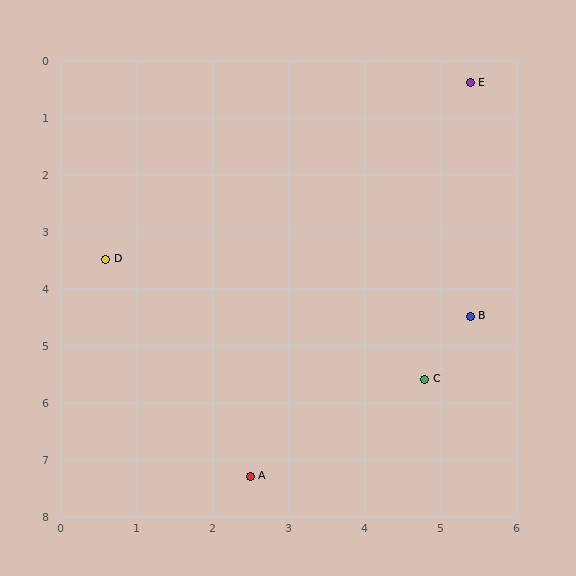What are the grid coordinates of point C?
Point C is at approximately (4.8, 5.6).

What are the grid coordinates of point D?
Point D is at approximately (0.6, 3.5).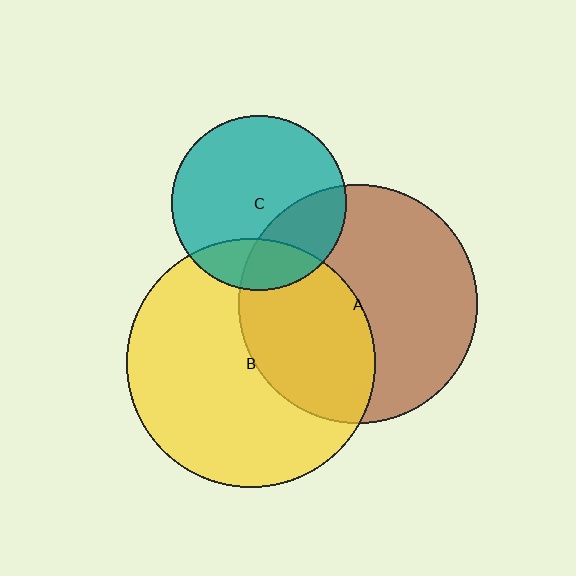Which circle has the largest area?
Circle B (yellow).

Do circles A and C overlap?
Yes.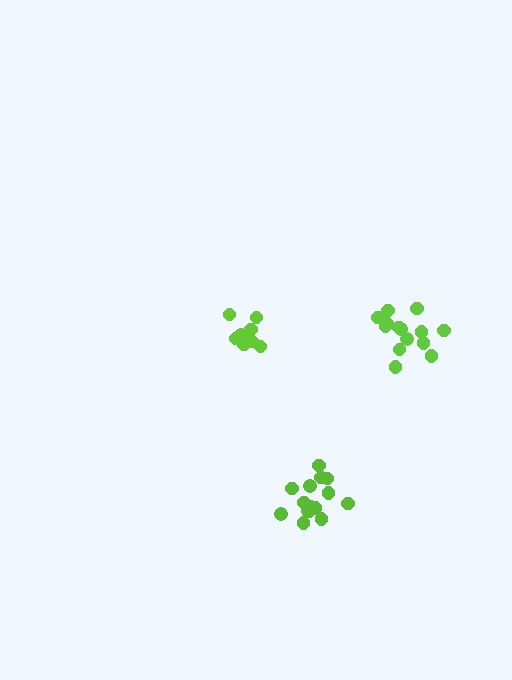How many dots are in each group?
Group 1: 15 dots, Group 2: 9 dots, Group 3: 14 dots (38 total).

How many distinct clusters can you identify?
There are 3 distinct clusters.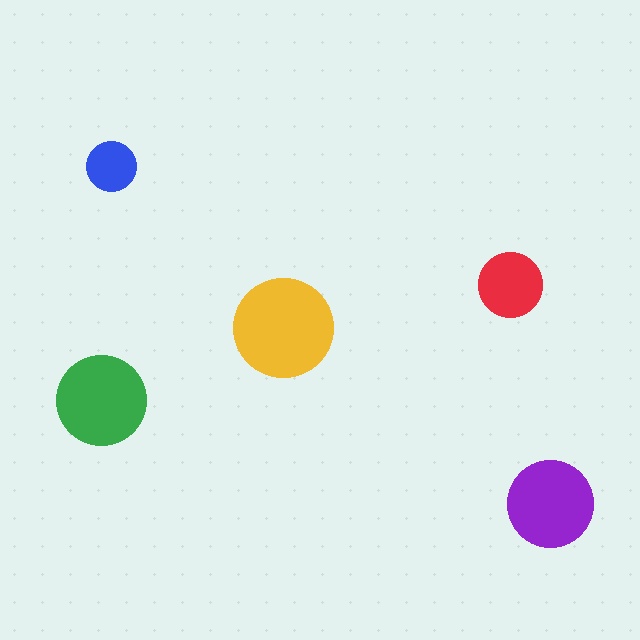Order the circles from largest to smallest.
the yellow one, the green one, the purple one, the red one, the blue one.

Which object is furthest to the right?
The purple circle is rightmost.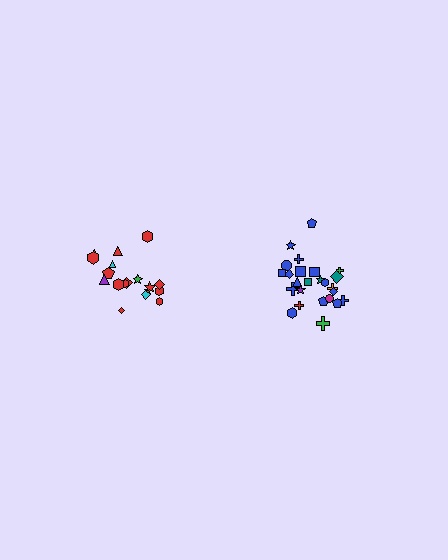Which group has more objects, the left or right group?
The right group.